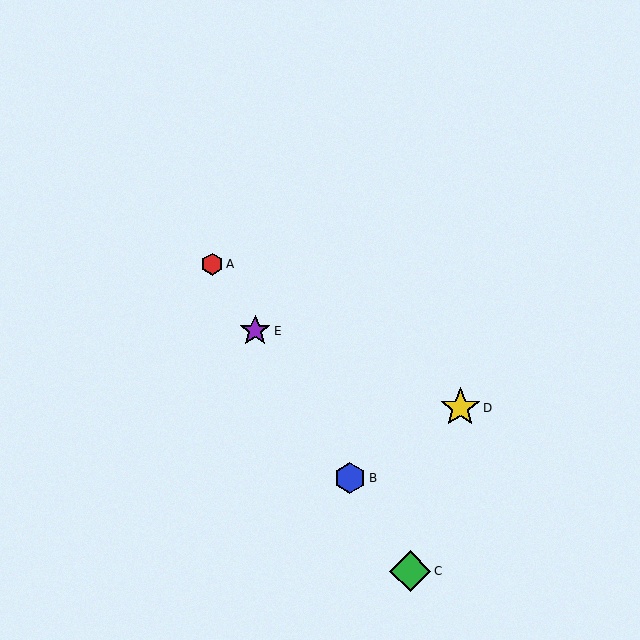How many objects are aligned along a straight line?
4 objects (A, B, C, E) are aligned along a straight line.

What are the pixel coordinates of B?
Object B is at (350, 478).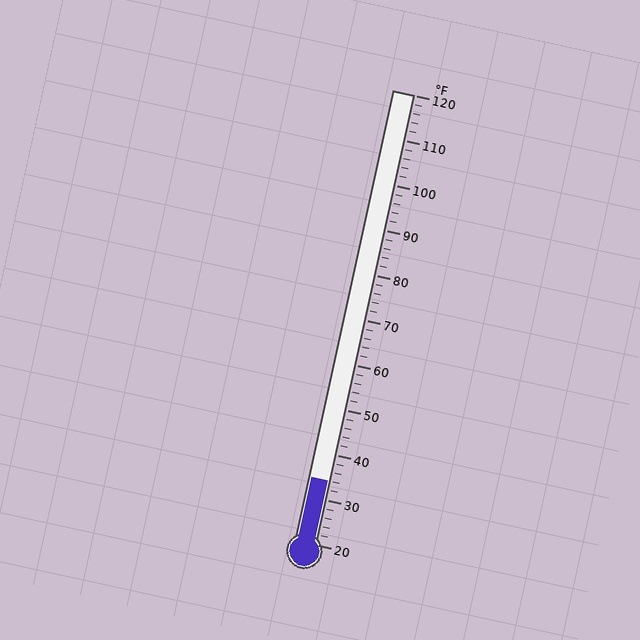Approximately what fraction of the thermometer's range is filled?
The thermometer is filled to approximately 15% of its range.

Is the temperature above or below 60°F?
The temperature is below 60°F.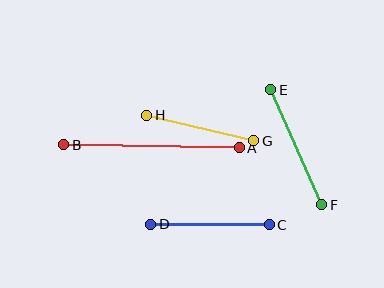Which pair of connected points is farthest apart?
Points A and B are farthest apart.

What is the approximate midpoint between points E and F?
The midpoint is at approximately (296, 147) pixels.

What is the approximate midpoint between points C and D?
The midpoint is at approximately (210, 225) pixels.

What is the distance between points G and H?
The distance is approximately 110 pixels.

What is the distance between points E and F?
The distance is approximately 126 pixels.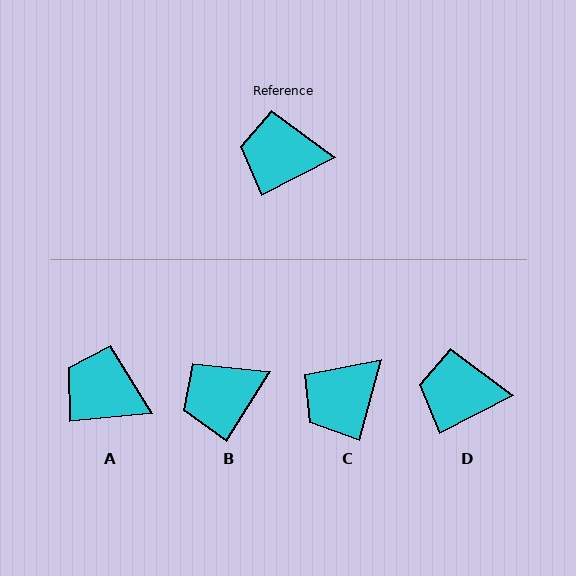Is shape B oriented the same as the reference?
No, it is off by about 31 degrees.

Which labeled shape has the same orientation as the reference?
D.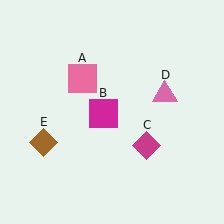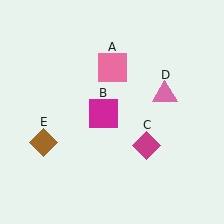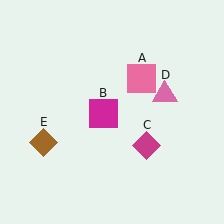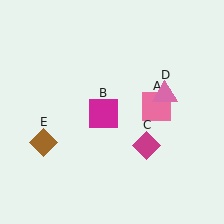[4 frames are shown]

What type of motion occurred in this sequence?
The pink square (object A) rotated clockwise around the center of the scene.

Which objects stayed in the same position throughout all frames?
Magenta square (object B) and magenta diamond (object C) and pink triangle (object D) and brown diamond (object E) remained stationary.